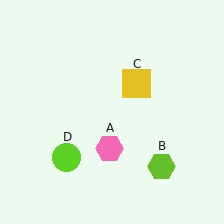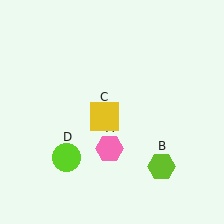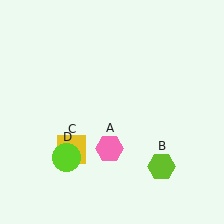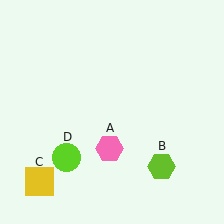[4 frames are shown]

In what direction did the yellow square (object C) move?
The yellow square (object C) moved down and to the left.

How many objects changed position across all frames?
1 object changed position: yellow square (object C).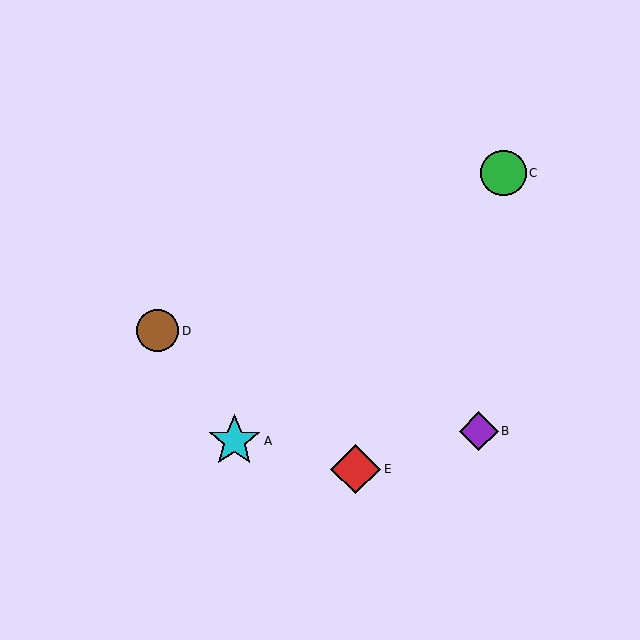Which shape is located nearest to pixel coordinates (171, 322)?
The brown circle (labeled D) at (158, 331) is nearest to that location.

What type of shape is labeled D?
Shape D is a brown circle.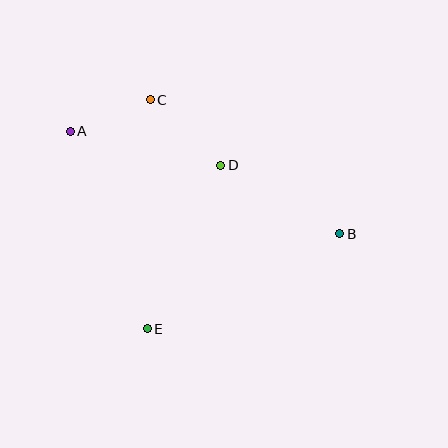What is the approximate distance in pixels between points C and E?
The distance between C and E is approximately 229 pixels.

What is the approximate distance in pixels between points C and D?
The distance between C and D is approximately 96 pixels.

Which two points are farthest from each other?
Points A and B are farthest from each other.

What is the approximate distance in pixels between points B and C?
The distance between B and C is approximately 232 pixels.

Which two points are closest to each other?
Points A and C are closest to each other.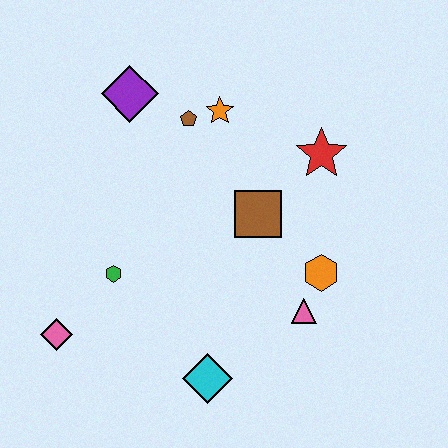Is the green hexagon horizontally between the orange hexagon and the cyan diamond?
No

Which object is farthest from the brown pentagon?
The cyan diamond is farthest from the brown pentagon.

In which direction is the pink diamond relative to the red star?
The pink diamond is to the left of the red star.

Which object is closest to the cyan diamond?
The pink triangle is closest to the cyan diamond.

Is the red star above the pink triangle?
Yes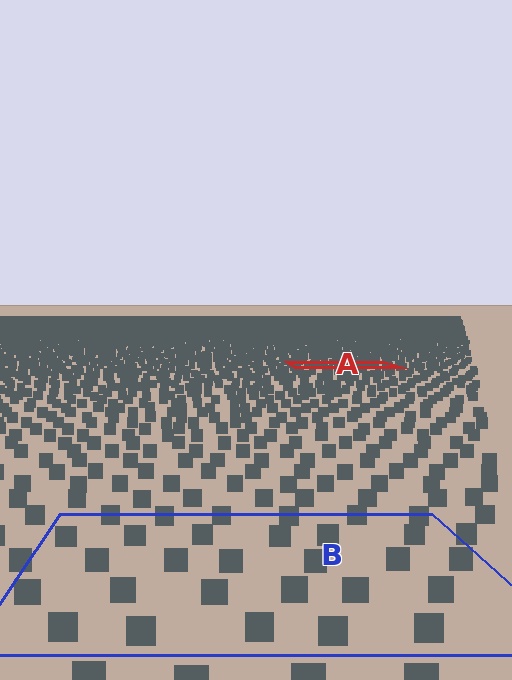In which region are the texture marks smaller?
The texture marks are smaller in region A, because it is farther away.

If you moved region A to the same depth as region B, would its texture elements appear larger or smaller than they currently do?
They would appear larger. At a closer depth, the same texture elements are projected at a bigger on-screen size.